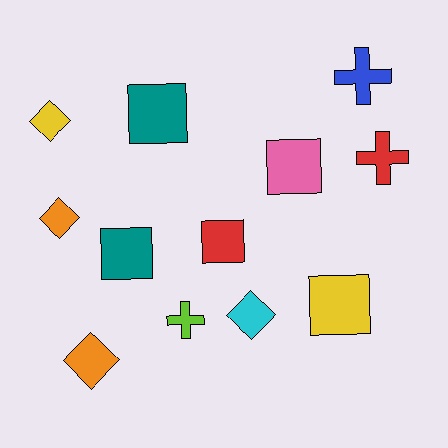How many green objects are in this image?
There are no green objects.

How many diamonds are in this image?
There are 4 diamonds.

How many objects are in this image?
There are 12 objects.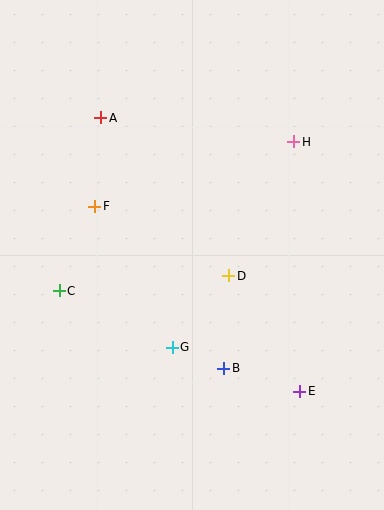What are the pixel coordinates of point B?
Point B is at (224, 368).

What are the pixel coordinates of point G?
Point G is at (172, 347).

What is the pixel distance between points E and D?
The distance between E and D is 136 pixels.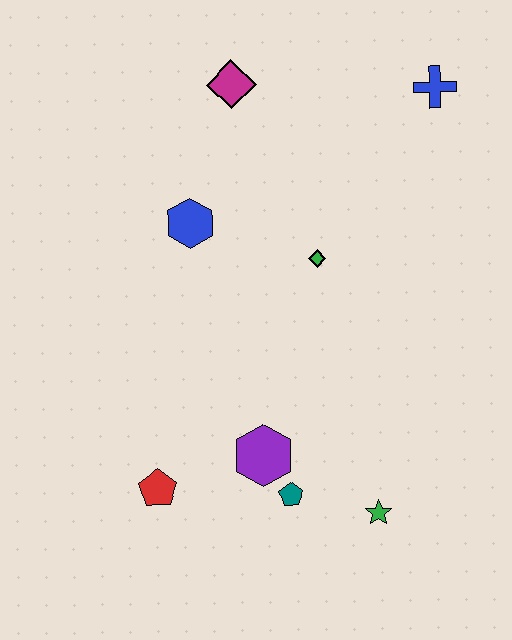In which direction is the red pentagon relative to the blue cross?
The red pentagon is below the blue cross.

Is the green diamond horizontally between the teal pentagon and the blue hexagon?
No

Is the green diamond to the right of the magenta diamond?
Yes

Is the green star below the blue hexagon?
Yes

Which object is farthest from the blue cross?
The red pentagon is farthest from the blue cross.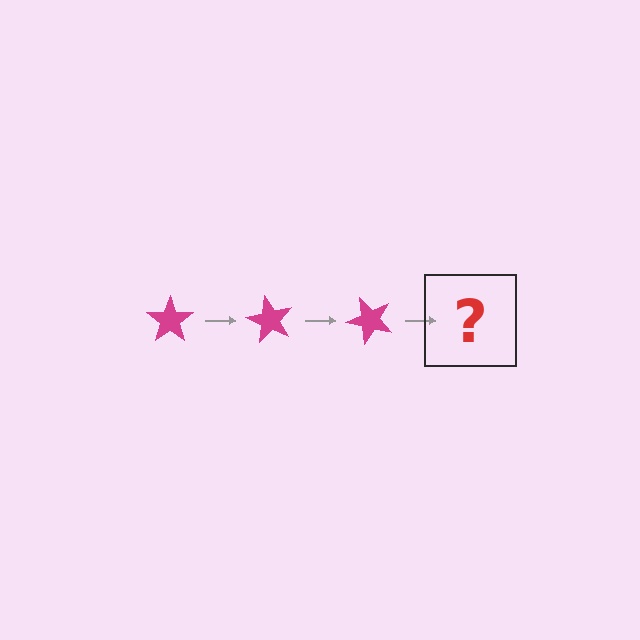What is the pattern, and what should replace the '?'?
The pattern is that the star rotates 60 degrees each step. The '?' should be a magenta star rotated 180 degrees.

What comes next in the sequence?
The next element should be a magenta star rotated 180 degrees.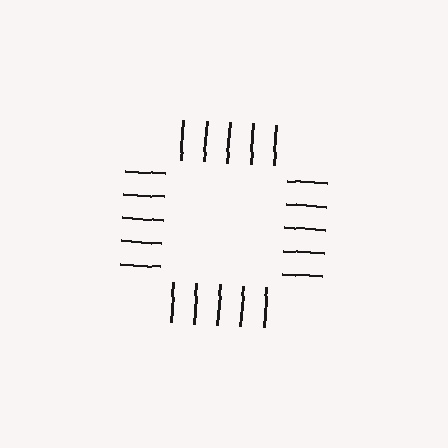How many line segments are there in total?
20 — 5 along each of the 4 edges.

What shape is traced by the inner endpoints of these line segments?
An illusory square — the line segments terminate on its edges but no continuous stroke is drawn.